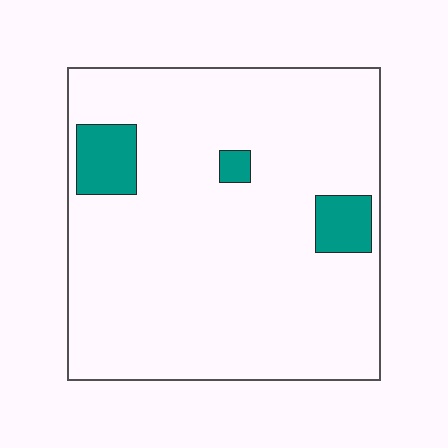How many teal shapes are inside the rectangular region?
3.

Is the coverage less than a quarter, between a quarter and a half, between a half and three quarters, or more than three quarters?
Less than a quarter.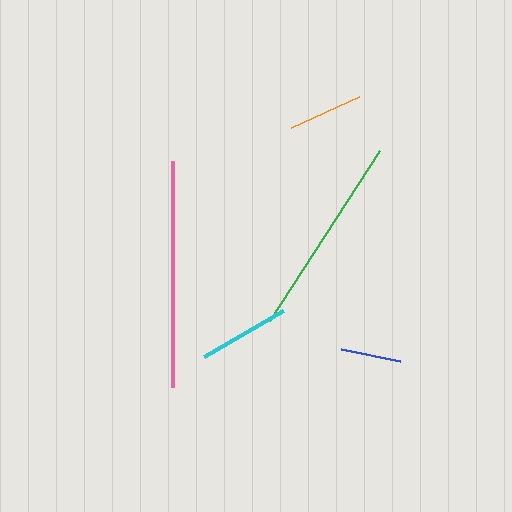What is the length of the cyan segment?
The cyan segment is approximately 92 pixels long.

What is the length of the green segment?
The green segment is approximately 203 pixels long.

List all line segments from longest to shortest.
From longest to shortest: pink, green, cyan, orange, blue.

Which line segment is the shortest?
The blue line is the shortest at approximately 61 pixels.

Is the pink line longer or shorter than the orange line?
The pink line is longer than the orange line.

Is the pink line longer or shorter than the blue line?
The pink line is longer than the blue line.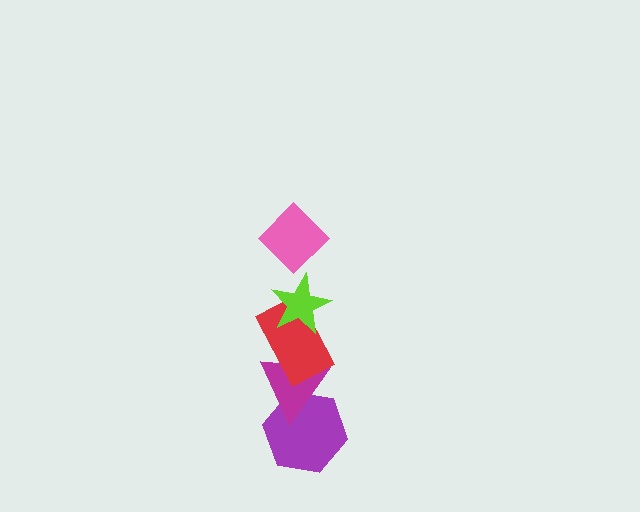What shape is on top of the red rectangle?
The lime star is on top of the red rectangle.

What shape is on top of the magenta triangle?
The red rectangle is on top of the magenta triangle.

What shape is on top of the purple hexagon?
The magenta triangle is on top of the purple hexagon.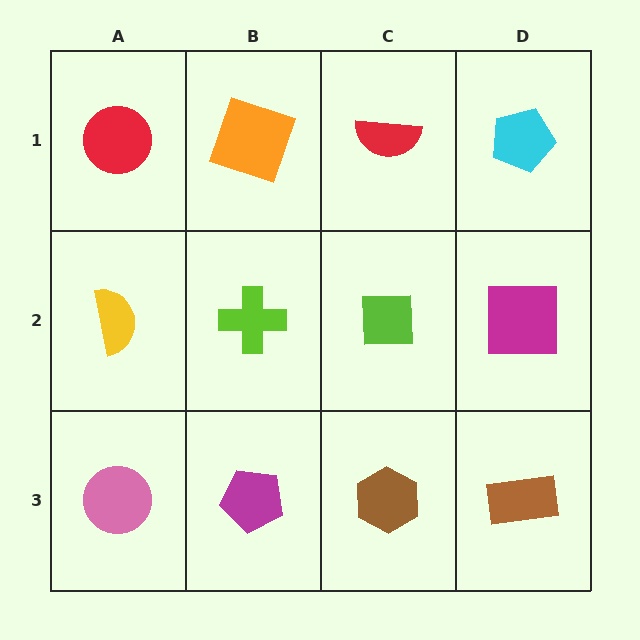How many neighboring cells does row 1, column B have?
3.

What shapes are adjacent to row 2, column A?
A red circle (row 1, column A), a pink circle (row 3, column A), a lime cross (row 2, column B).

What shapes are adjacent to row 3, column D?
A magenta square (row 2, column D), a brown hexagon (row 3, column C).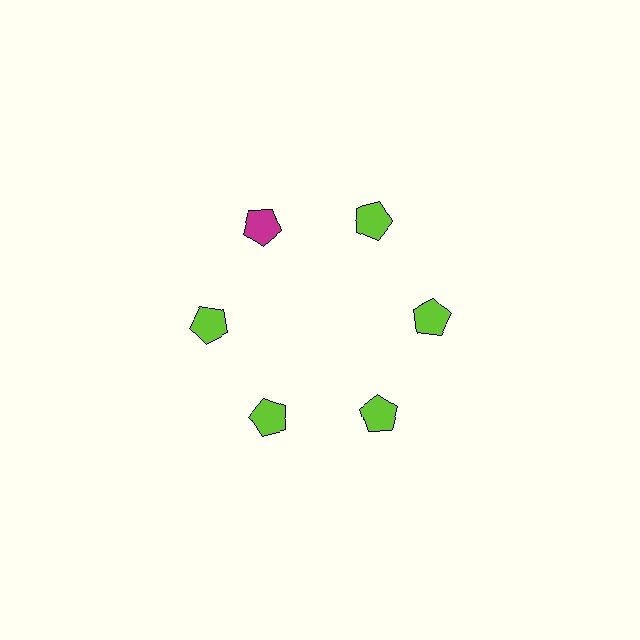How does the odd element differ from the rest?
It has a different color: magenta instead of lime.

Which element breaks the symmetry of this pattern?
The magenta pentagon at roughly the 11 o'clock position breaks the symmetry. All other shapes are lime pentagons.